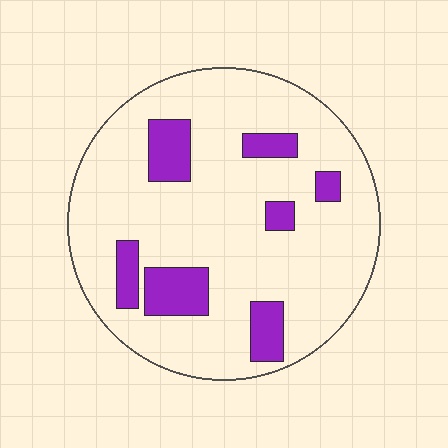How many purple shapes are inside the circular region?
7.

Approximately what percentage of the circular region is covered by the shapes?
Approximately 15%.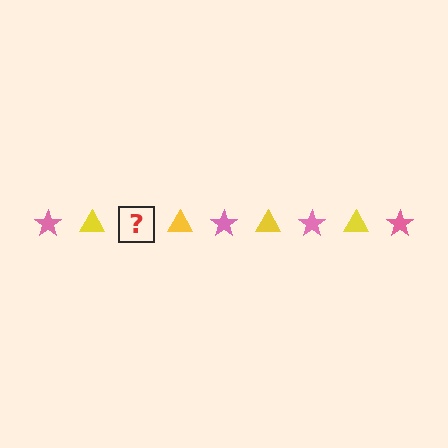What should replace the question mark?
The question mark should be replaced with a pink star.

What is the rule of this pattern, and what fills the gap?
The rule is that the pattern alternates between pink star and yellow triangle. The gap should be filled with a pink star.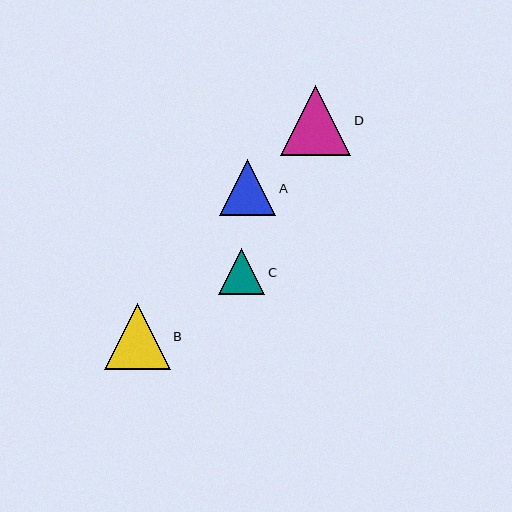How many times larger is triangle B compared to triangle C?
Triangle B is approximately 1.4 times the size of triangle C.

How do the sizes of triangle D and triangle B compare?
Triangle D and triangle B are approximately the same size.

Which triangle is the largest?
Triangle D is the largest with a size of approximately 70 pixels.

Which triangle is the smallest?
Triangle C is the smallest with a size of approximately 46 pixels.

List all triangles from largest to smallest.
From largest to smallest: D, B, A, C.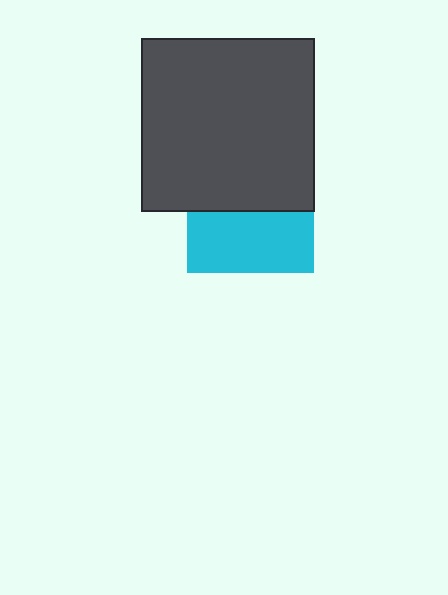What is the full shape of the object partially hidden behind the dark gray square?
The partially hidden object is a cyan square.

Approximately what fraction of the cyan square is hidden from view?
Roughly 52% of the cyan square is hidden behind the dark gray square.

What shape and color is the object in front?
The object in front is a dark gray square.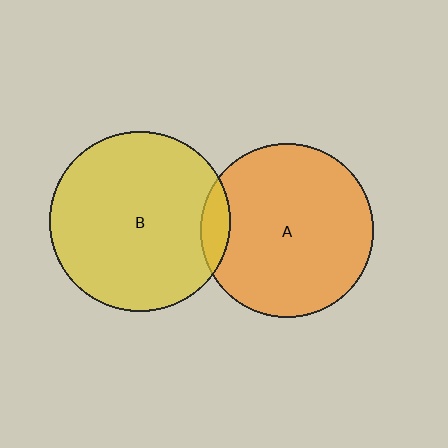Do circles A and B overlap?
Yes.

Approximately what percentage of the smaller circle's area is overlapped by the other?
Approximately 10%.